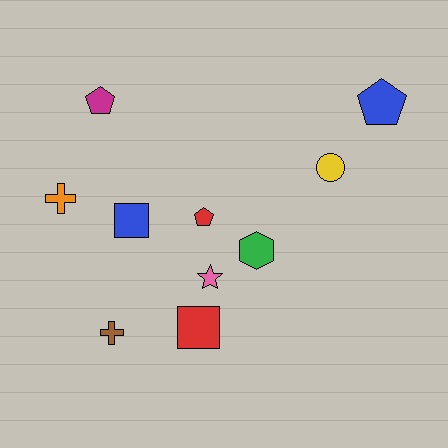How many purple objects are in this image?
There are no purple objects.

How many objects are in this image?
There are 10 objects.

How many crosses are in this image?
There are 2 crosses.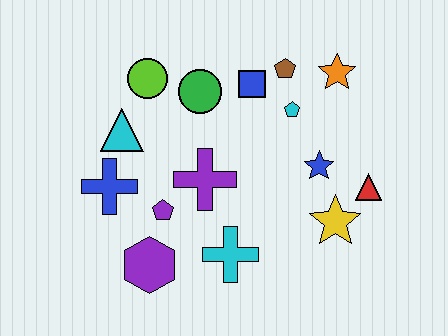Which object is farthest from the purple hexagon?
The orange star is farthest from the purple hexagon.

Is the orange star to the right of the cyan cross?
Yes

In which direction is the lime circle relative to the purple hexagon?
The lime circle is above the purple hexagon.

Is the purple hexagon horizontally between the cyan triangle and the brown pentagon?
Yes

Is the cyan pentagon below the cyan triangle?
No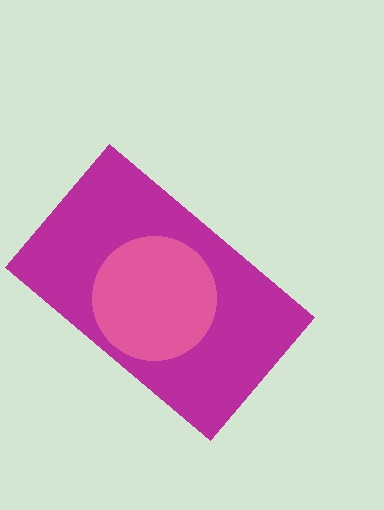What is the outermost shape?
The magenta rectangle.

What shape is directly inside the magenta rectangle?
The pink circle.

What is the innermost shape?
The pink circle.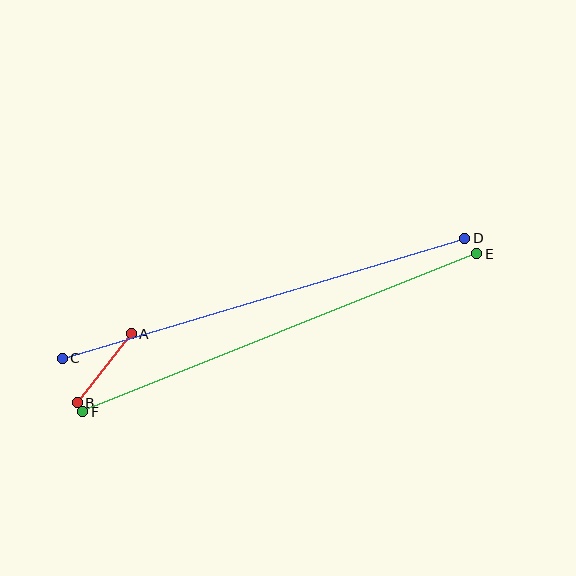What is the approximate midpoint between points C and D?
The midpoint is at approximately (263, 298) pixels.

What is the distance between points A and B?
The distance is approximately 88 pixels.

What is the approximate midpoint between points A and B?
The midpoint is at approximately (104, 368) pixels.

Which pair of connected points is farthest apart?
Points E and F are farthest apart.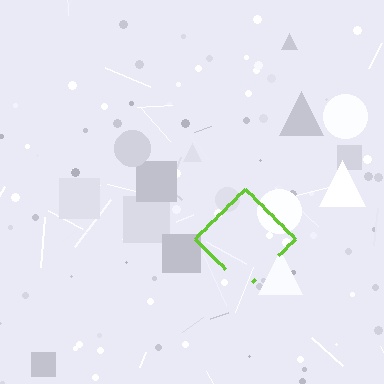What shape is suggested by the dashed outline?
The dashed outline suggests a diamond.